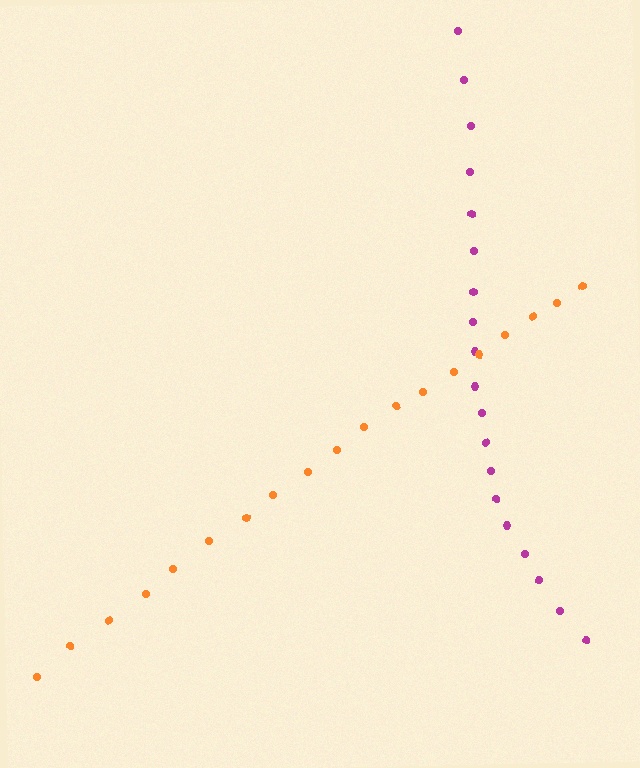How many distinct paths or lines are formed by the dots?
There are 2 distinct paths.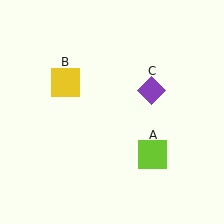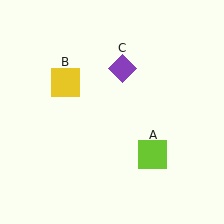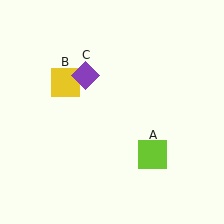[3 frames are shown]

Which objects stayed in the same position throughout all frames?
Lime square (object A) and yellow square (object B) remained stationary.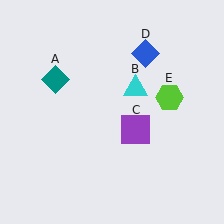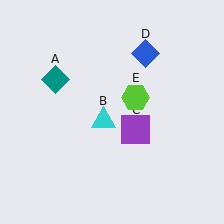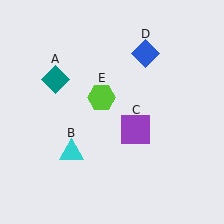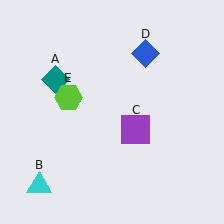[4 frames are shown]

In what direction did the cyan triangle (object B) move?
The cyan triangle (object B) moved down and to the left.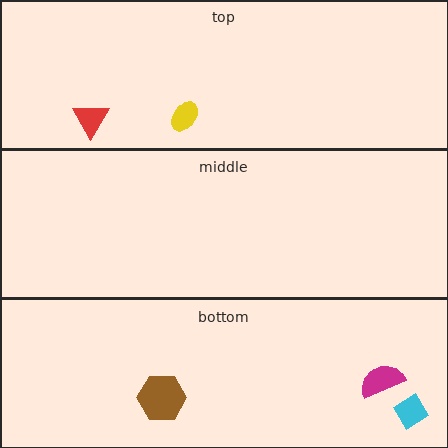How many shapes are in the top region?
2.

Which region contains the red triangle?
The top region.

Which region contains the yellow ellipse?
The top region.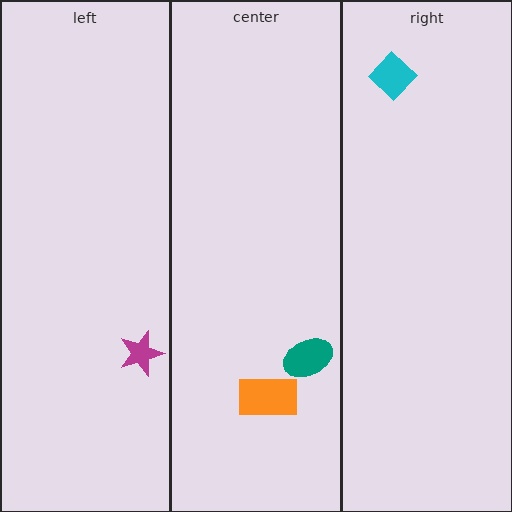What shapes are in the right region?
The cyan diamond.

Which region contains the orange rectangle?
The center region.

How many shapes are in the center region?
2.